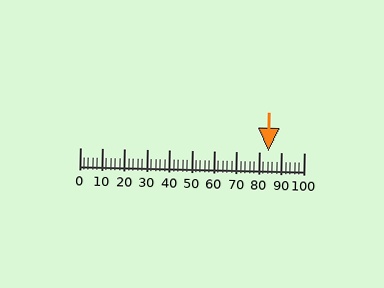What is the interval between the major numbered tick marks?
The major tick marks are spaced 10 units apart.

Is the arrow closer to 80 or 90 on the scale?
The arrow is closer to 80.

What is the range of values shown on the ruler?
The ruler shows values from 0 to 100.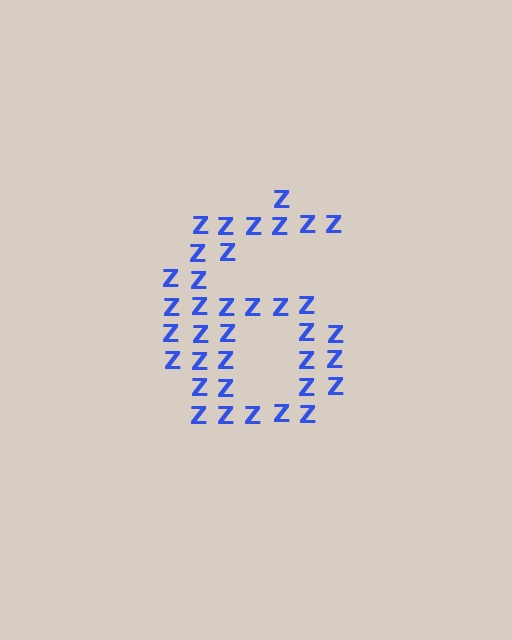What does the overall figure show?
The overall figure shows the digit 6.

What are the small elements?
The small elements are letter Z's.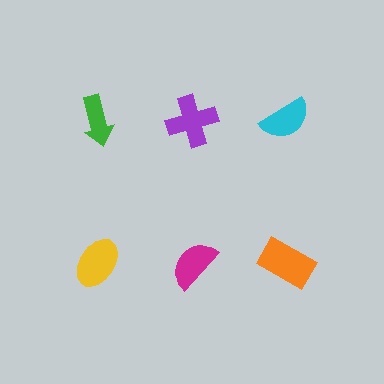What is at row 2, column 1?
A yellow ellipse.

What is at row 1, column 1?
A green arrow.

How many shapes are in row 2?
3 shapes.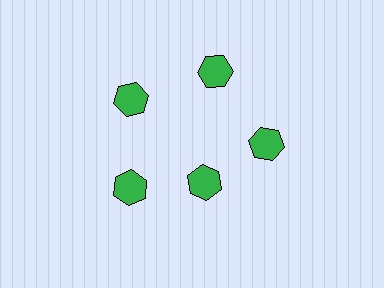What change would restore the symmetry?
The symmetry would be restored by moving it outward, back onto the ring so that all 5 hexagons sit at equal angles and equal distance from the center.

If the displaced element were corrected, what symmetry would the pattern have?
It would have 5-fold rotational symmetry — the pattern would map onto itself every 72 degrees.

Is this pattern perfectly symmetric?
No. The 5 green hexagons are arranged in a ring, but one element near the 5 o'clock position is pulled inward toward the center, breaking the 5-fold rotational symmetry.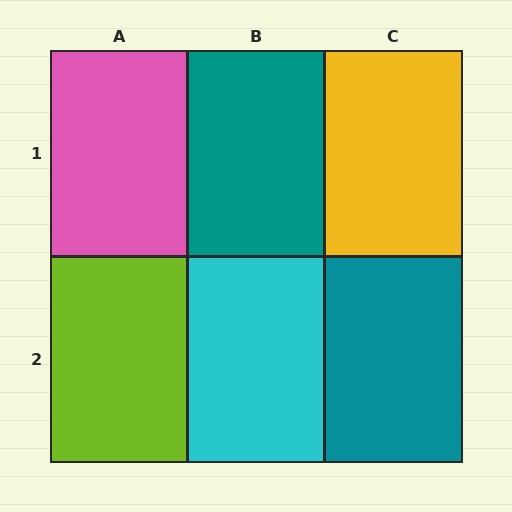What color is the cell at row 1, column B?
Teal.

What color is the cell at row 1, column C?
Yellow.